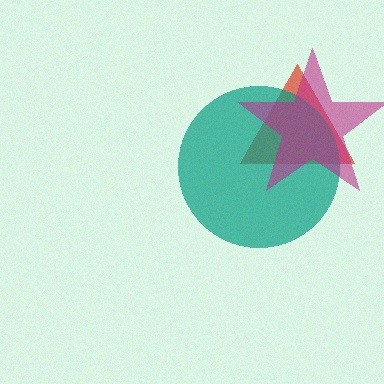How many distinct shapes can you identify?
There are 3 distinct shapes: a red triangle, a teal circle, a magenta star.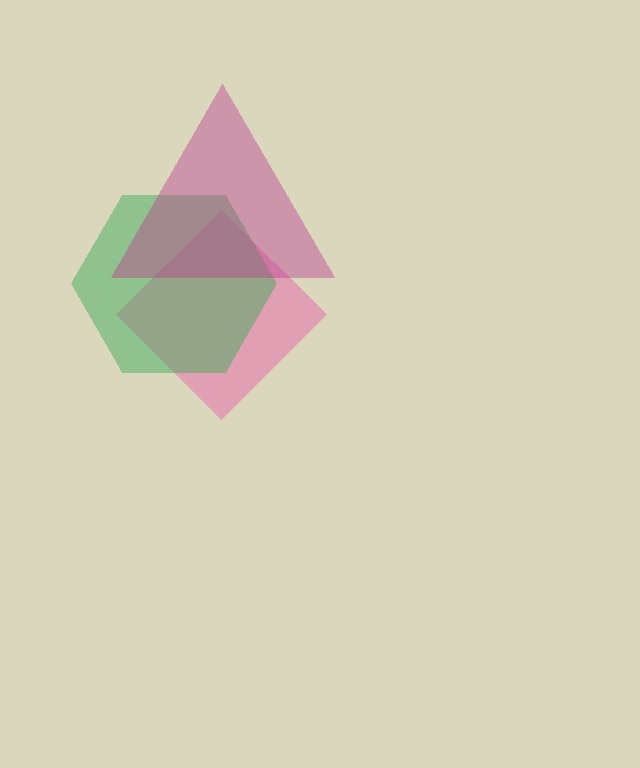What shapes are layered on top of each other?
The layered shapes are: a pink diamond, a green hexagon, a magenta triangle.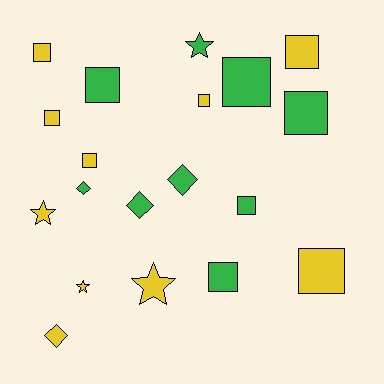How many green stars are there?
There is 1 green star.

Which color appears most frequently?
Yellow, with 10 objects.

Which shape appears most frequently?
Square, with 11 objects.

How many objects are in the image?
There are 19 objects.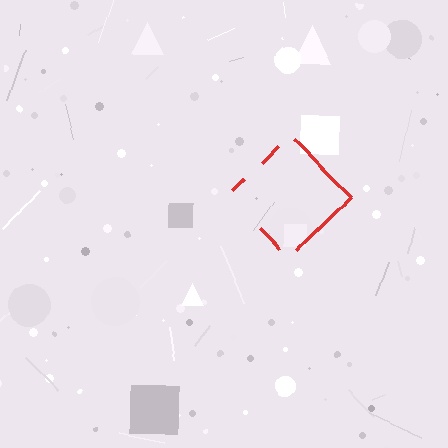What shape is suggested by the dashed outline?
The dashed outline suggests a diamond.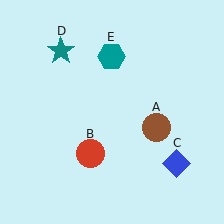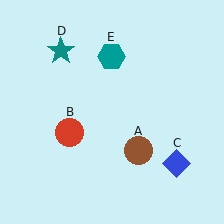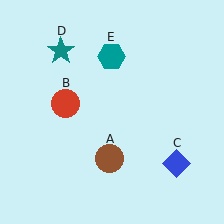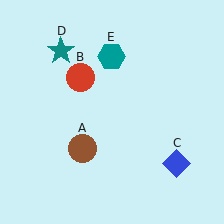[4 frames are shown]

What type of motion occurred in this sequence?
The brown circle (object A), red circle (object B) rotated clockwise around the center of the scene.